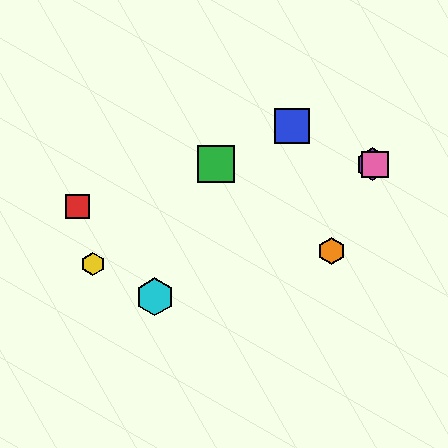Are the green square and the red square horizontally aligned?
No, the green square is at y≈164 and the red square is at y≈207.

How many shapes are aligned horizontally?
3 shapes (the green square, the purple hexagon, the pink square) are aligned horizontally.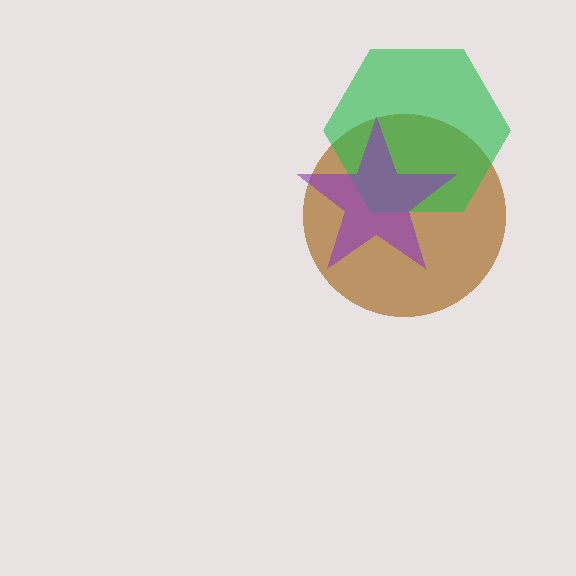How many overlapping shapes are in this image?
There are 3 overlapping shapes in the image.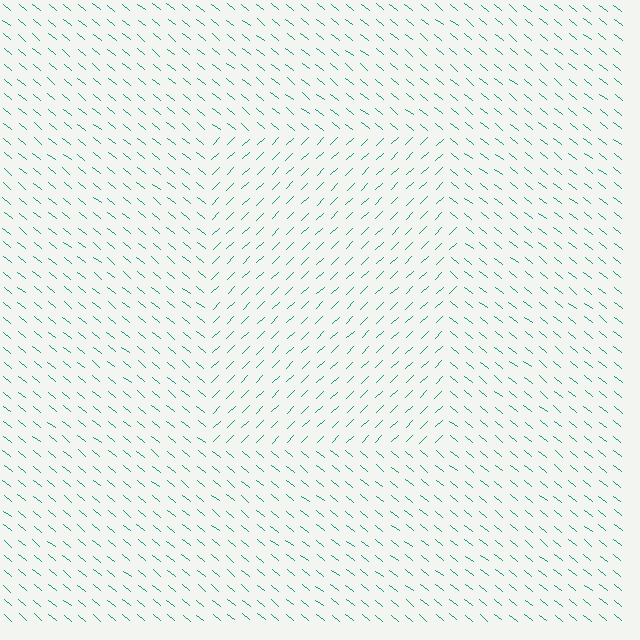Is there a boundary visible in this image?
Yes, there is a texture boundary formed by a change in line orientation.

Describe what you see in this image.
The image is filled with small teal line segments. A rectangle region in the image has lines oriented differently from the surrounding lines, creating a visible texture boundary.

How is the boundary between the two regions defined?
The boundary is defined purely by a change in line orientation (approximately 83 degrees difference). All lines are the same color and thickness.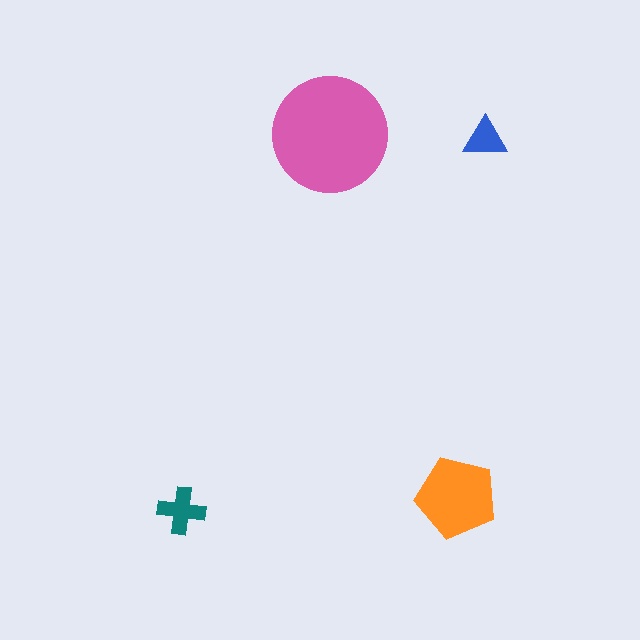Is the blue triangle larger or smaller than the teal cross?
Smaller.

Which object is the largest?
The pink circle.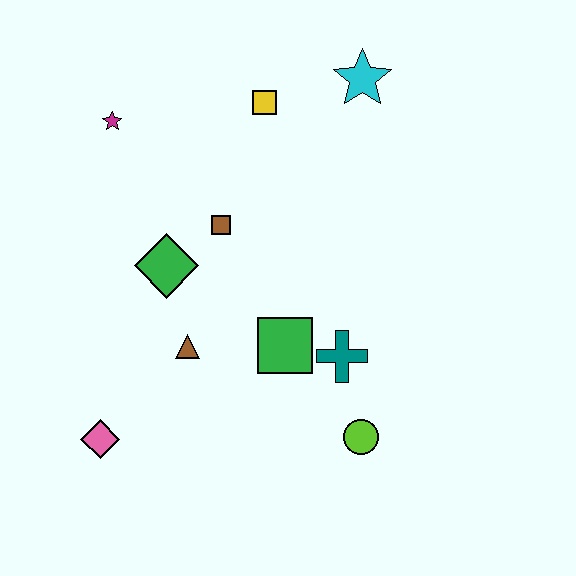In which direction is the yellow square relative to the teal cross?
The yellow square is above the teal cross.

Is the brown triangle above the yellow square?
No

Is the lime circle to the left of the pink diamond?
No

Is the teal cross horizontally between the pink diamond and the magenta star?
No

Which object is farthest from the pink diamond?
The cyan star is farthest from the pink diamond.